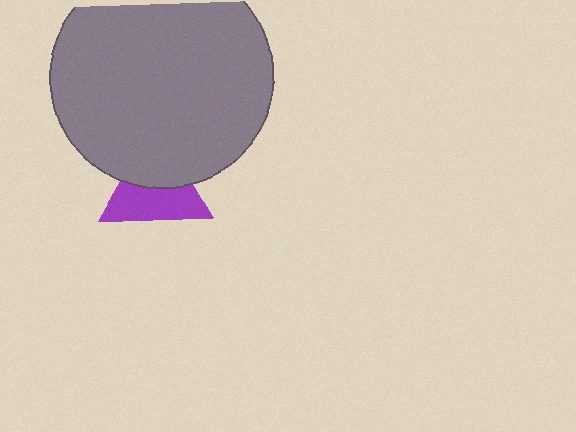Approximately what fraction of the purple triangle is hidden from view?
Roughly 45% of the purple triangle is hidden behind the gray circle.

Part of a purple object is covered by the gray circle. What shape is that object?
It is a triangle.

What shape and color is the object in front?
The object in front is a gray circle.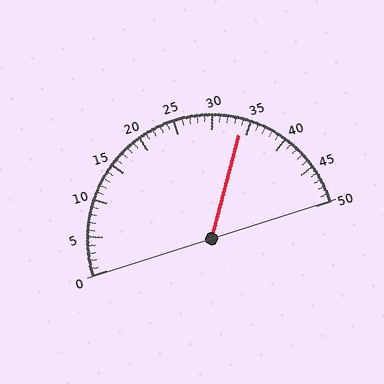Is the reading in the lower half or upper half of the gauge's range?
The reading is in the upper half of the range (0 to 50).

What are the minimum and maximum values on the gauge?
The gauge ranges from 0 to 50.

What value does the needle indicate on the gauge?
The needle indicates approximately 34.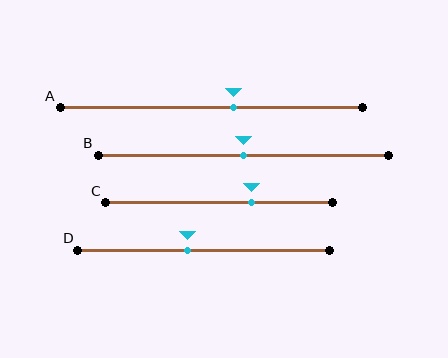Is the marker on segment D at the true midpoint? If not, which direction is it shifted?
No, the marker on segment D is shifted to the left by about 7% of the segment length.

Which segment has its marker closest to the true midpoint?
Segment B has its marker closest to the true midpoint.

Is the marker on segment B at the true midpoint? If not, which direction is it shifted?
Yes, the marker on segment B is at the true midpoint.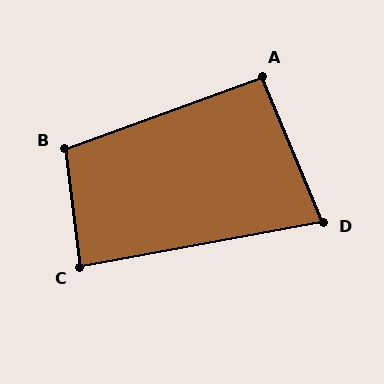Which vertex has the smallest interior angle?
D, at approximately 78 degrees.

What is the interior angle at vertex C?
Approximately 87 degrees (approximately right).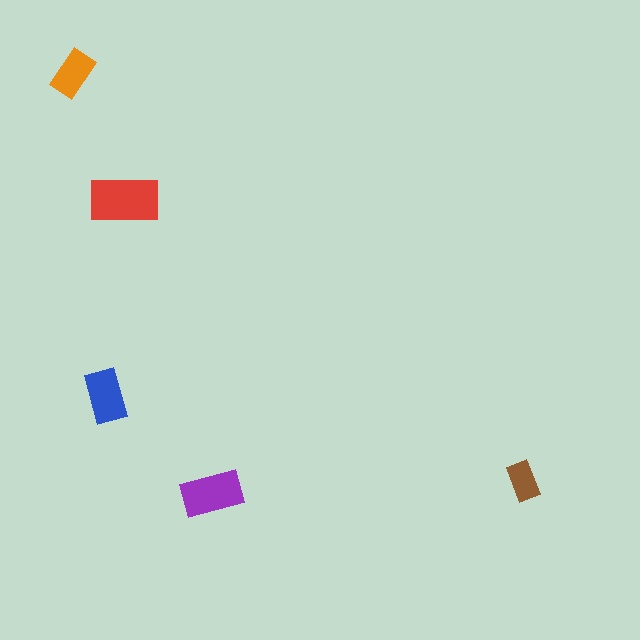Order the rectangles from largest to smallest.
the red one, the purple one, the blue one, the orange one, the brown one.